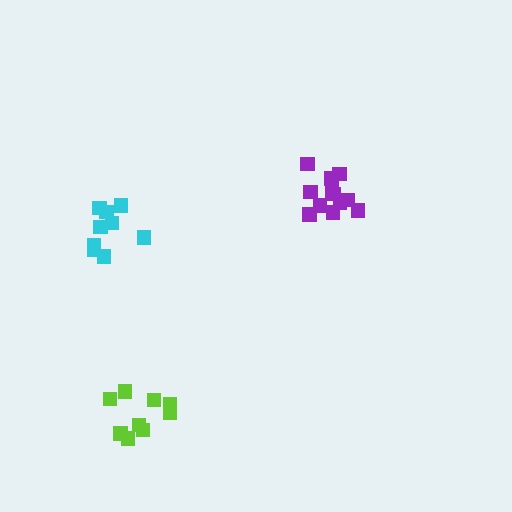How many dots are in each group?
Group 1: 9 dots, Group 2: 9 dots, Group 3: 12 dots (30 total).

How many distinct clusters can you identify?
There are 3 distinct clusters.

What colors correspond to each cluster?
The clusters are colored: lime, cyan, purple.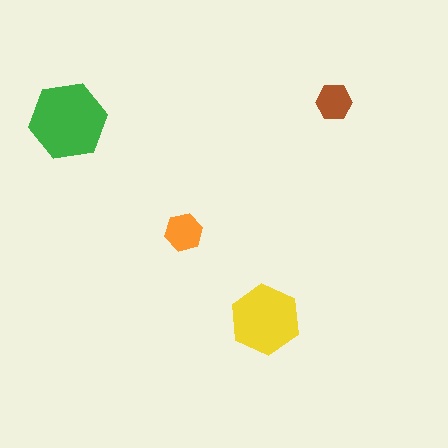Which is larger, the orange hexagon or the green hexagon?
The green one.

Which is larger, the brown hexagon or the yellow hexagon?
The yellow one.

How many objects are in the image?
There are 4 objects in the image.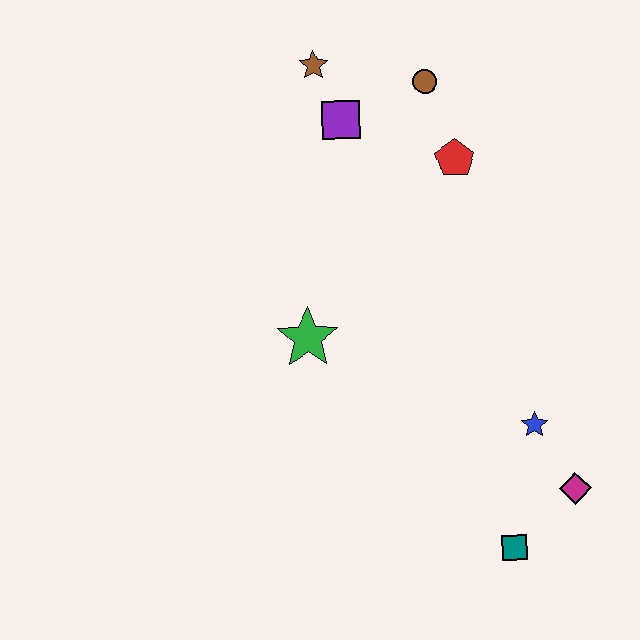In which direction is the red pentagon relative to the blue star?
The red pentagon is above the blue star.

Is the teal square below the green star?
Yes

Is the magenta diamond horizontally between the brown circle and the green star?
No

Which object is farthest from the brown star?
The teal square is farthest from the brown star.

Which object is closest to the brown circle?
The red pentagon is closest to the brown circle.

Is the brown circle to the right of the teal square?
No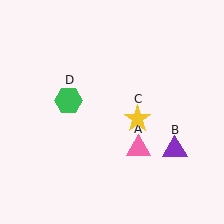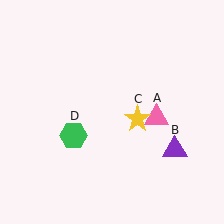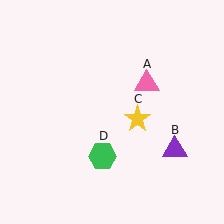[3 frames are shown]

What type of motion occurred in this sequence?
The pink triangle (object A), green hexagon (object D) rotated counterclockwise around the center of the scene.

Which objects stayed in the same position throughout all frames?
Purple triangle (object B) and yellow star (object C) remained stationary.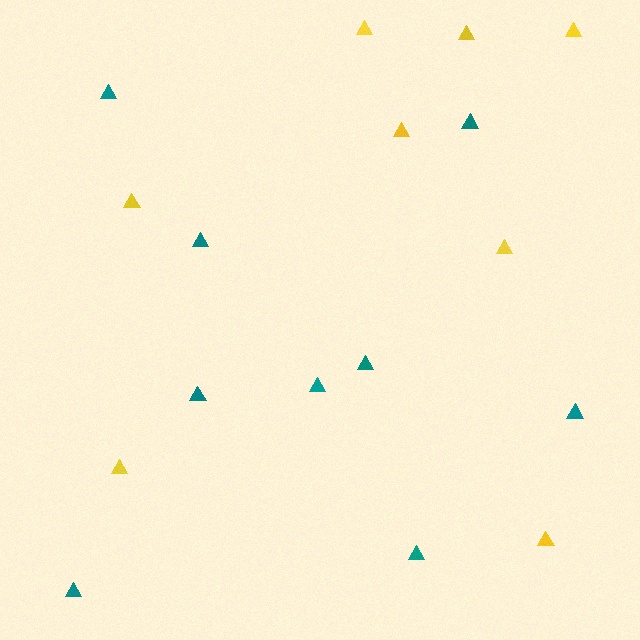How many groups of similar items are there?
There are 2 groups: one group of teal triangles (9) and one group of yellow triangles (8).